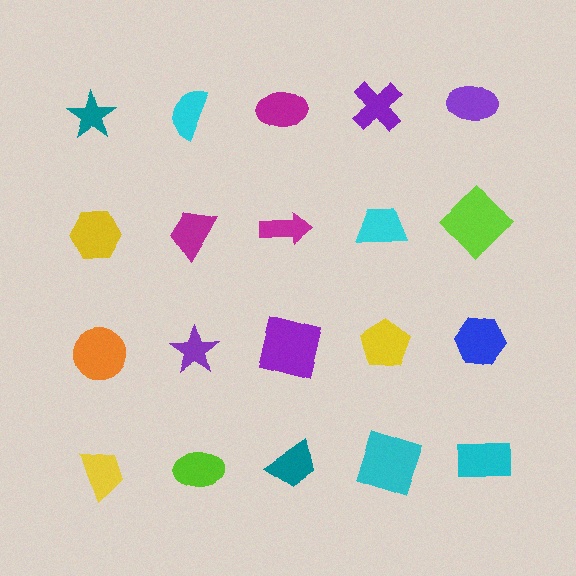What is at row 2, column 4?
A cyan trapezoid.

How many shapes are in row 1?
5 shapes.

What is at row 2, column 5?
A lime diamond.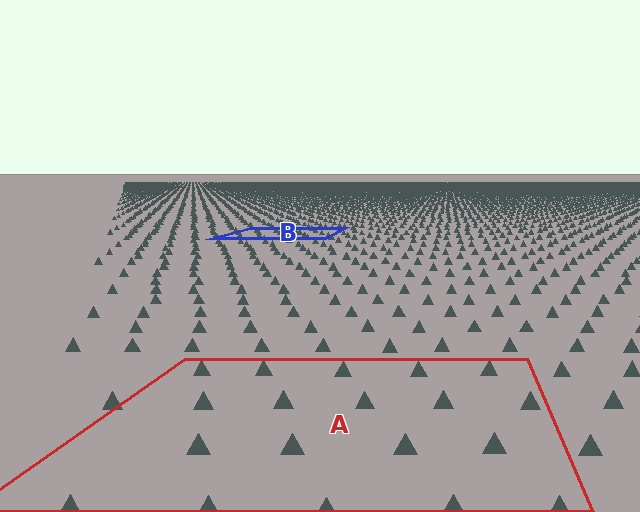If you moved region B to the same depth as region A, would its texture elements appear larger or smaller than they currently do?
They would appear larger. At a closer depth, the same texture elements are projected at a bigger on-screen size.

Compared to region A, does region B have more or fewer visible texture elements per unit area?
Region B has more texture elements per unit area — they are packed more densely because it is farther away.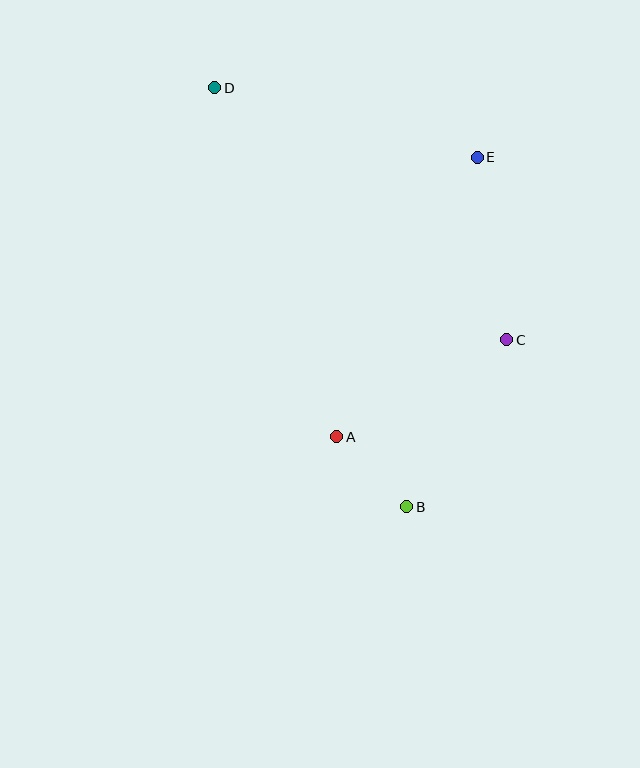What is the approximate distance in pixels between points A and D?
The distance between A and D is approximately 370 pixels.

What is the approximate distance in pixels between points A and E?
The distance between A and E is approximately 313 pixels.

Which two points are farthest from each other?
Points B and D are farthest from each other.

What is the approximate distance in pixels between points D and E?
The distance between D and E is approximately 271 pixels.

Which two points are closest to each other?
Points A and B are closest to each other.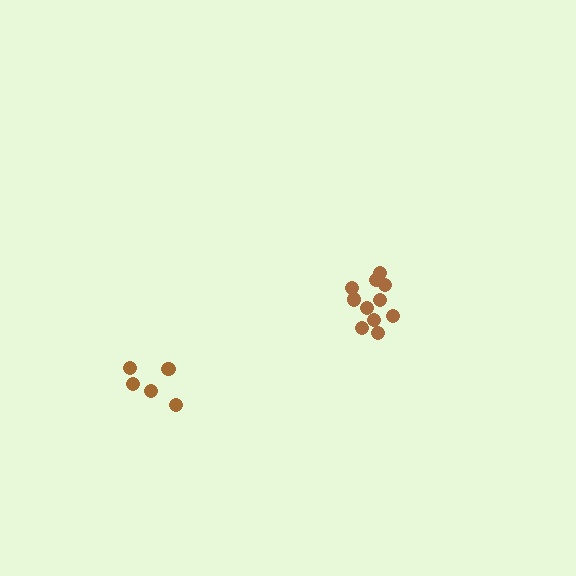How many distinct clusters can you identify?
There are 2 distinct clusters.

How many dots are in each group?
Group 1: 5 dots, Group 2: 11 dots (16 total).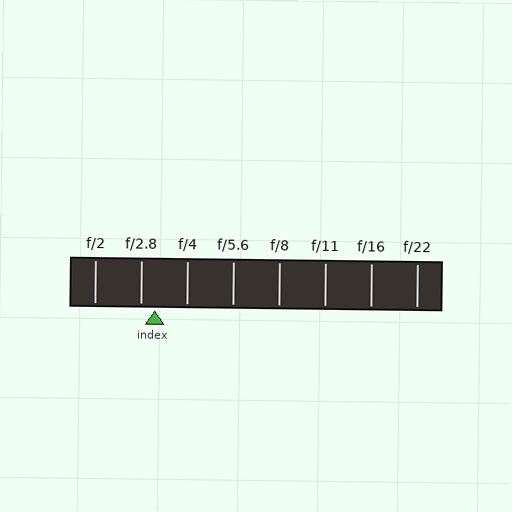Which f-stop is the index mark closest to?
The index mark is closest to f/2.8.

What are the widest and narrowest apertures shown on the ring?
The widest aperture shown is f/2 and the narrowest is f/22.